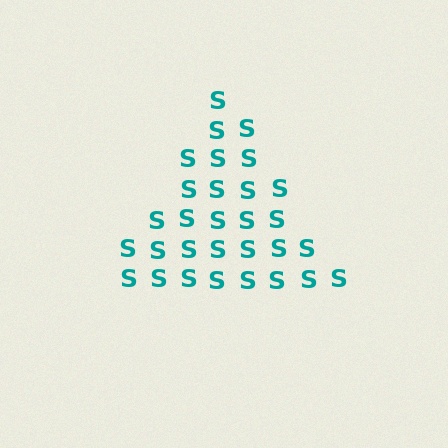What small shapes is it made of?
It is made of small letter S's.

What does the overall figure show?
The overall figure shows a triangle.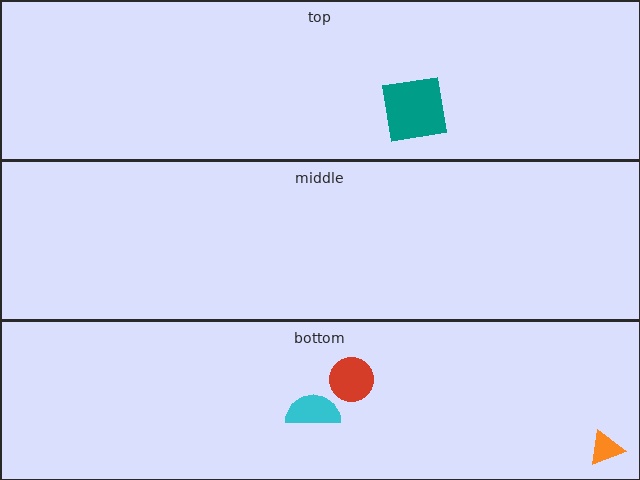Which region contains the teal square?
The top region.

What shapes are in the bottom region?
The red circle, the cyan semicircle, the orange triangle.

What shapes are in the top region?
The teal square.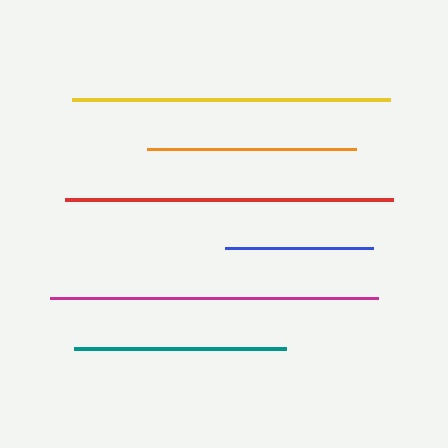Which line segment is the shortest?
The blue line is the shortest at approximately 149 pixels.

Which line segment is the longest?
The magenta line is the longest at approximately 328 pixels.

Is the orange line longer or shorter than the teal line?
The teal line is longer than the orange line.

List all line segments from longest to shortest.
From longest to shortest: magenta, red, yellow, teal, orange, blue.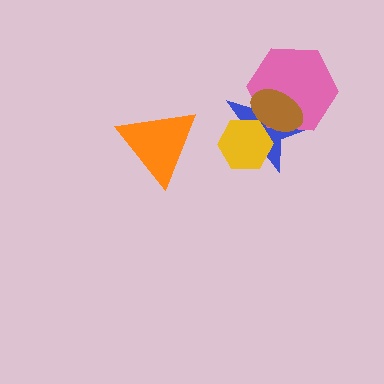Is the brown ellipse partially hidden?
No, no other shape covers it.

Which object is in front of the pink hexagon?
The brown ellipse is in front of the pink hexagon.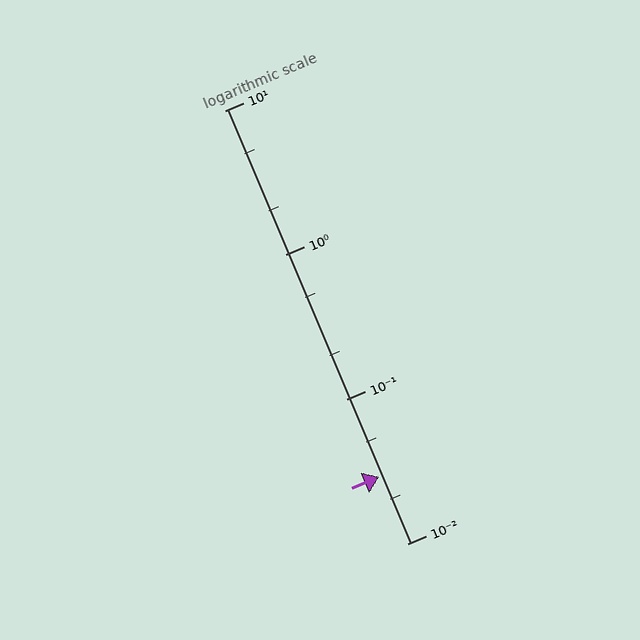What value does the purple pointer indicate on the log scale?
The pointer indicates approximately 0.029.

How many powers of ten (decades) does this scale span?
The scale spans 3 decades, from 0.01 to 10.